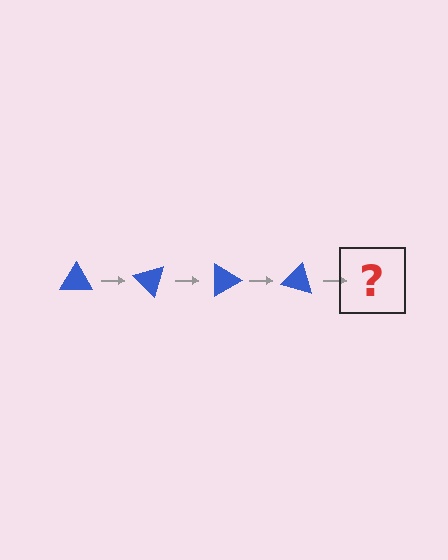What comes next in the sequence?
The next element should be a blue triangle rotated 180 degrees.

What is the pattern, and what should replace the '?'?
The pattern is that the triangle rotates 45 degrees each step. The '?' should be a blue triangle rotated 180 degrees.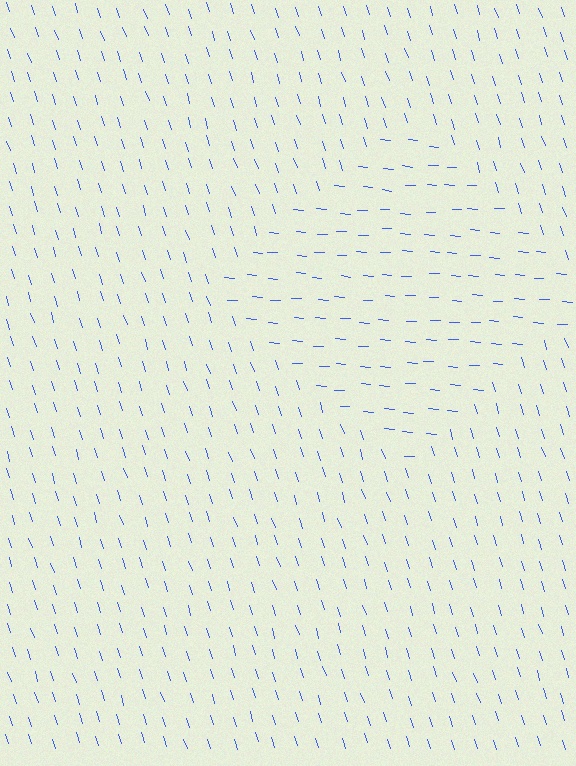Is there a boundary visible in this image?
Yes, there is a texture boundary formed by a change in line orientation.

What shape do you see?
I see a diamond.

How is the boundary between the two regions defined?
The boundary is defined purely by a change in line orientation (approximately 68 degrees difference). All lines are the same color and thickness.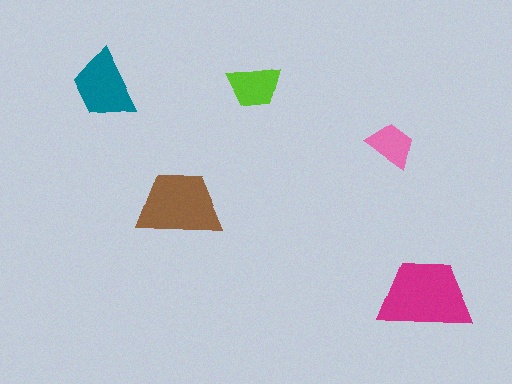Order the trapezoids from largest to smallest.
the magenta one, the brown one, the teal one, the lime one, the pink one.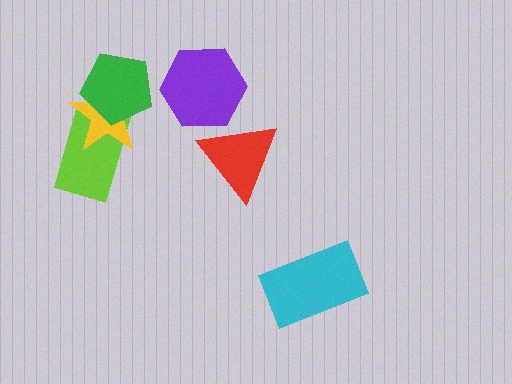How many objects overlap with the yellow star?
2 objects overlap with the yellow star.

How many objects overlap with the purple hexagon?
1 object overlaps with the purple hexagon.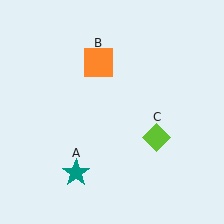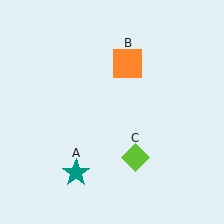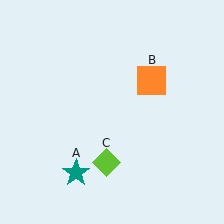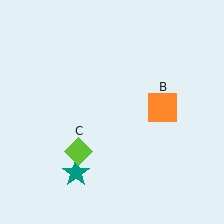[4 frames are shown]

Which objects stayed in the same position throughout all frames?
Teal star (object A) remained stationary.